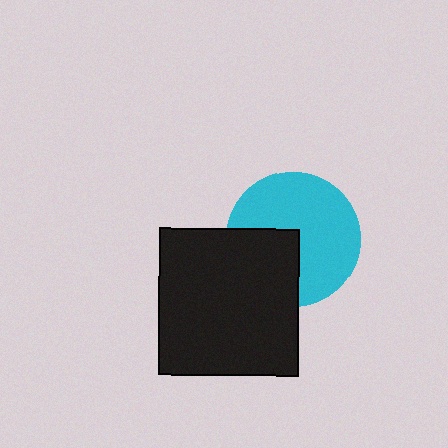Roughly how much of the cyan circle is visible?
Most of it is visible (roughly 67%).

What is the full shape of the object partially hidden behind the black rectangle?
The partially hidden object is a cyan circle.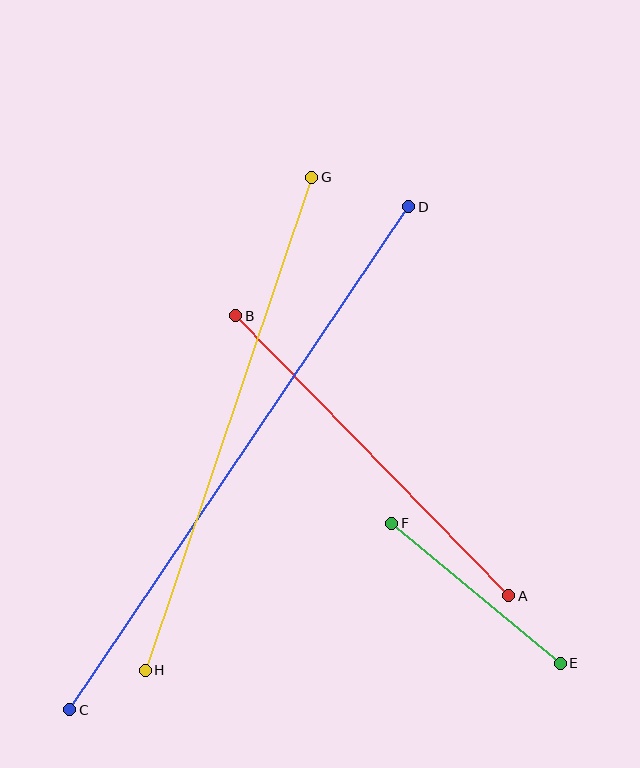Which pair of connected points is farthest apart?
Points C and D are farthest apart.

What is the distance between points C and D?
The distance is approximately 607 pixels.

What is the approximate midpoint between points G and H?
The midpoint is at approximately (228, 424) pixels.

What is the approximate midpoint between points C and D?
The midpoint is at approximately (239, 458) pixels.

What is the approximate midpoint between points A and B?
The midpoint is at approximately (372, 456) pixels.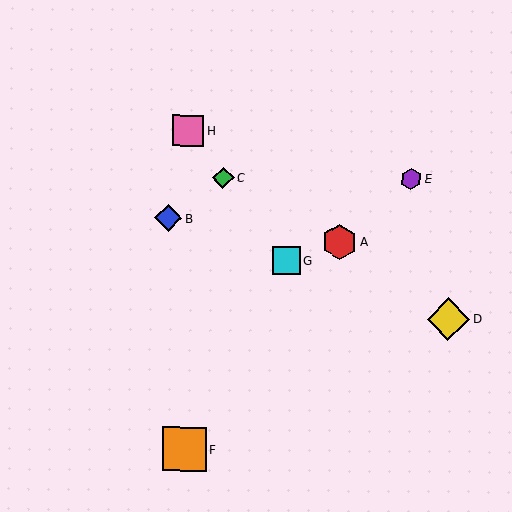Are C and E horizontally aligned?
Yes, both are at y≈178.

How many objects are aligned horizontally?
2 objects (C, E) are aligned horizontally.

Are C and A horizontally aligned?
No, C is at y≈178 and A is at y≈242.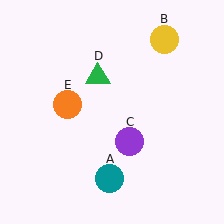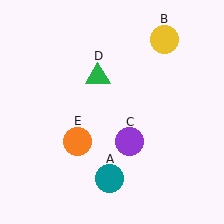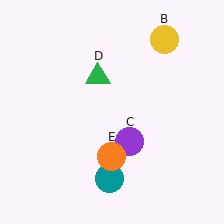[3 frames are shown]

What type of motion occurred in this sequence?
The orange circle (object E) rotated counterclockwise around the center of the scene.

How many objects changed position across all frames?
1 object changed position: orange circle (object E).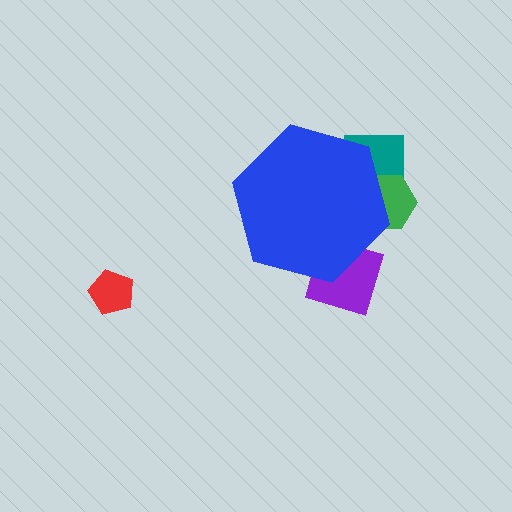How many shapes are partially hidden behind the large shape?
4 shapes are partially hidden.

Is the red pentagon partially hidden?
No, the red pentagon is fully visible.